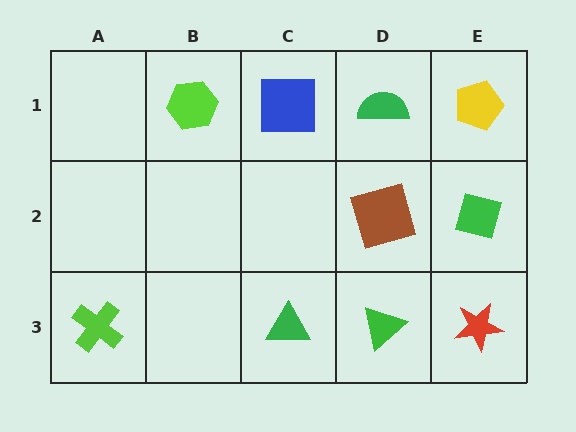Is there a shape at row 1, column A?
No, that cell is empty.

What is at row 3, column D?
A green triangle.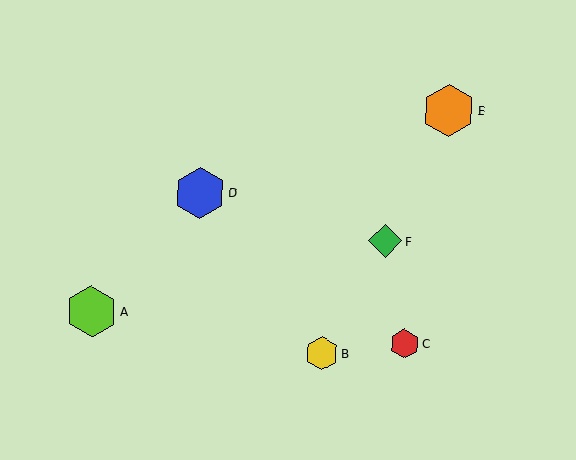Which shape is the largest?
The orange hexagon (labeled E) is the largest.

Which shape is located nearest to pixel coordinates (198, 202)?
The blue hexagon (labeled D) at (200, 193) is nearest to that location.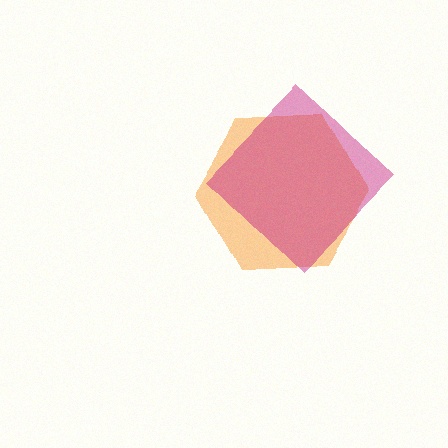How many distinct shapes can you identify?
There are 2 distinct shapes: an orange hexagon, a magenta diamond.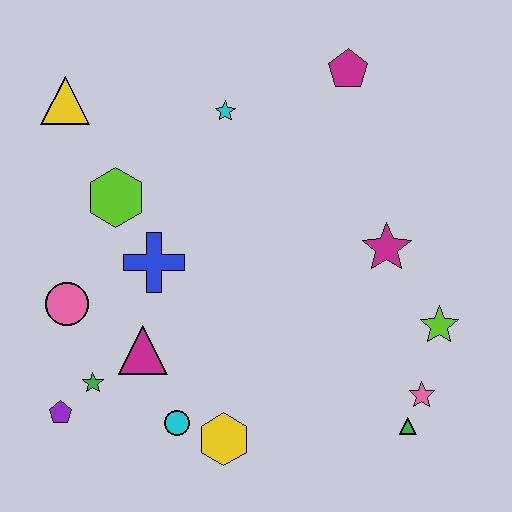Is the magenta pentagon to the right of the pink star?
No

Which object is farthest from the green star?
The magenta pentagon is farthest from the green star.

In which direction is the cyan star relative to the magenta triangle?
The cyan star is above the magenta triangle.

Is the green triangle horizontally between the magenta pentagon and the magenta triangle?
No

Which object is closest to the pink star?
The green triangle is closest to the pink star.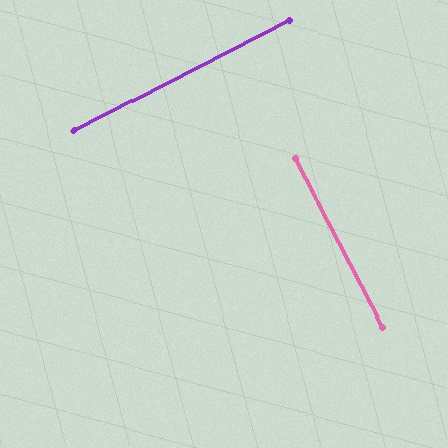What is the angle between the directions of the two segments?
Approximately 90 degrees.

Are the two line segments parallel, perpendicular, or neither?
Perpendicular — they meet at approximately 90°.